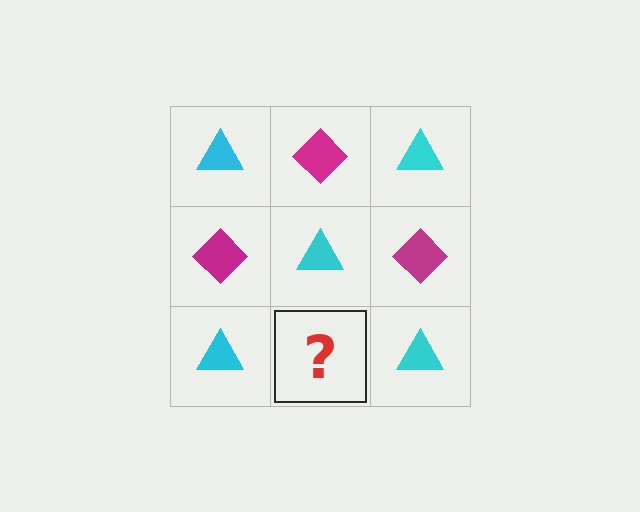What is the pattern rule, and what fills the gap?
The rule is that it alternates cyan triangle and magenta diamond in a checkerboard pattern. The gap should be filled with a magenta diamond.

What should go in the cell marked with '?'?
The missing cell should contain a magenta diamond.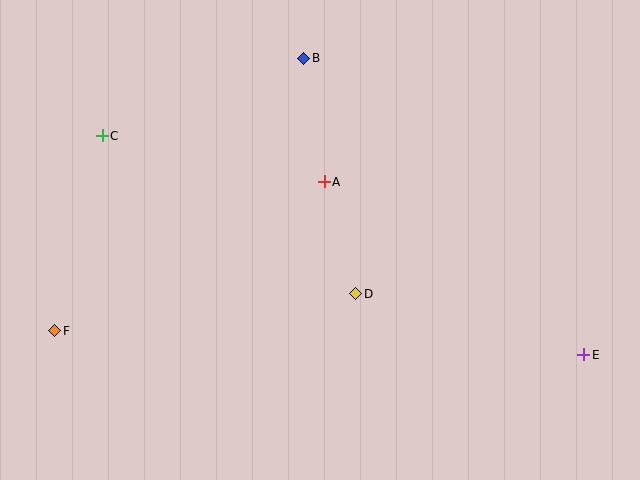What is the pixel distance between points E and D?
The distance between E and D is 236 pixels.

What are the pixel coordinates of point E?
Point E is at (584, 355).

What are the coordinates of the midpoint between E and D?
The midpoint between E and D is at (470, 324).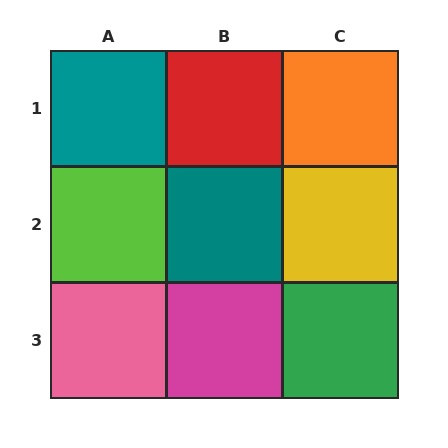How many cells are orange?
1 cell is orange.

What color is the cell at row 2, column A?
Lime.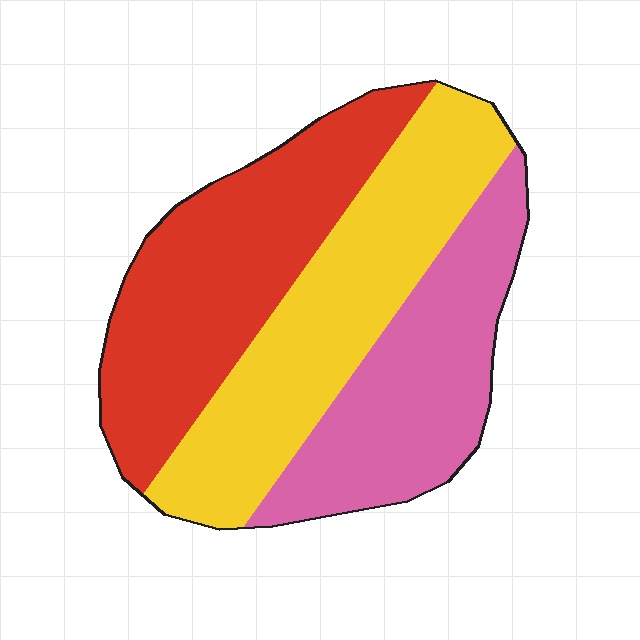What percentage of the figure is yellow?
Yellow takes up between a third and a half of the figure.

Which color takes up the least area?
Pink, at roughly 30%.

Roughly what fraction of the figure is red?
Red covers roughly 35% of the figure.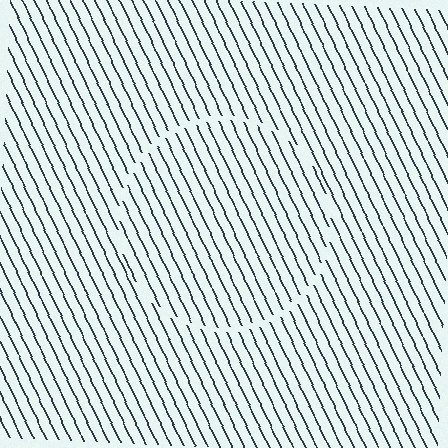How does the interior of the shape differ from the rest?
The interior of the shape contains the same grating, shifted by half a period — the contour is defined by the phase discontinuity where line-ends from the inner and outer gratings abut.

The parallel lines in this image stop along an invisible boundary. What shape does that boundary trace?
An illusory circle. The interior of the shape contains the same grating, shifted by half a period — the contour is defined by the phase discontinuity where line-ends from the inner and outer gratings abut.